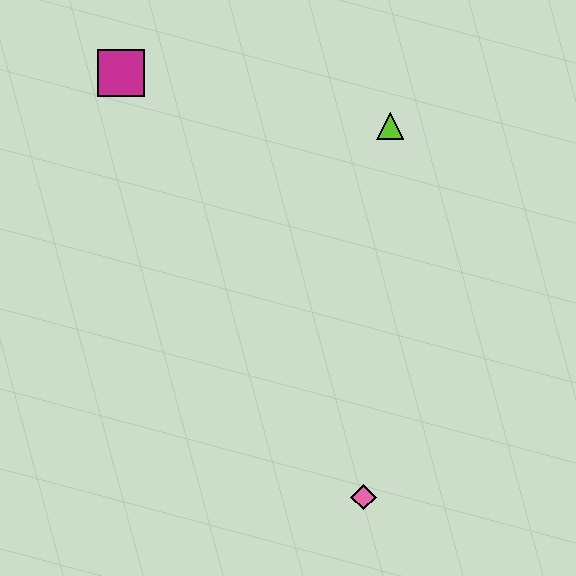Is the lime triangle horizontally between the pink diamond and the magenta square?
No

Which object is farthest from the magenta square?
The pink diamond is farthest from the magenta square.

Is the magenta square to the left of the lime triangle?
Yes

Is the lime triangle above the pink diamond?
Yes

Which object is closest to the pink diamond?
The lime triangle is closest to the pink diamond.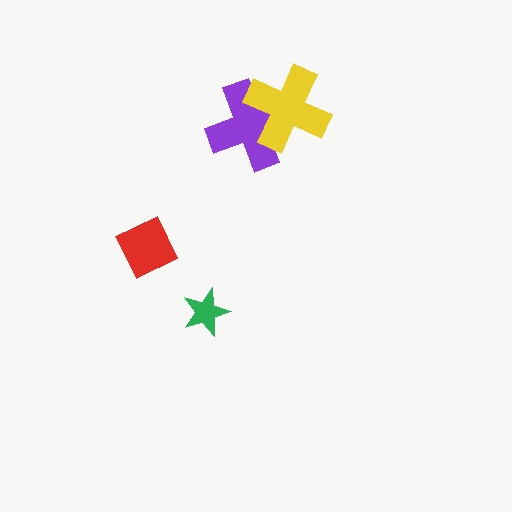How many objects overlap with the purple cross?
1 object overlaps with the purple cross.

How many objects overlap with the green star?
0 objects overlap with the green star.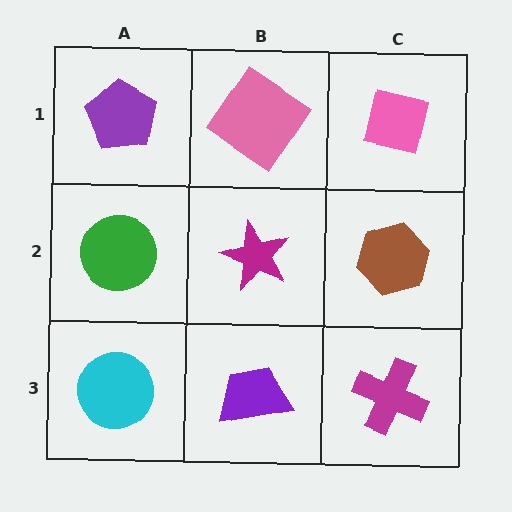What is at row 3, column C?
A magenta cross.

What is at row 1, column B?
A pink diamond.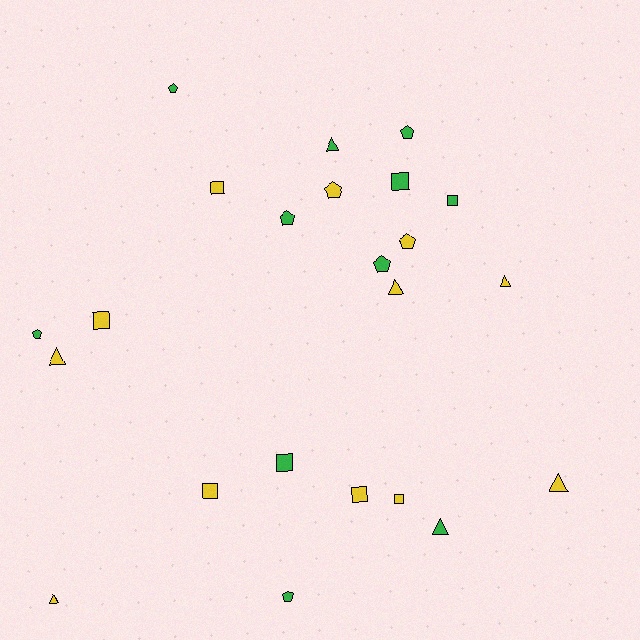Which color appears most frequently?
Yellow, with 12 objects.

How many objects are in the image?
There are 23 objects.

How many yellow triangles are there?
There are 5 yellow triangles.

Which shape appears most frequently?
Square, with 8 objects.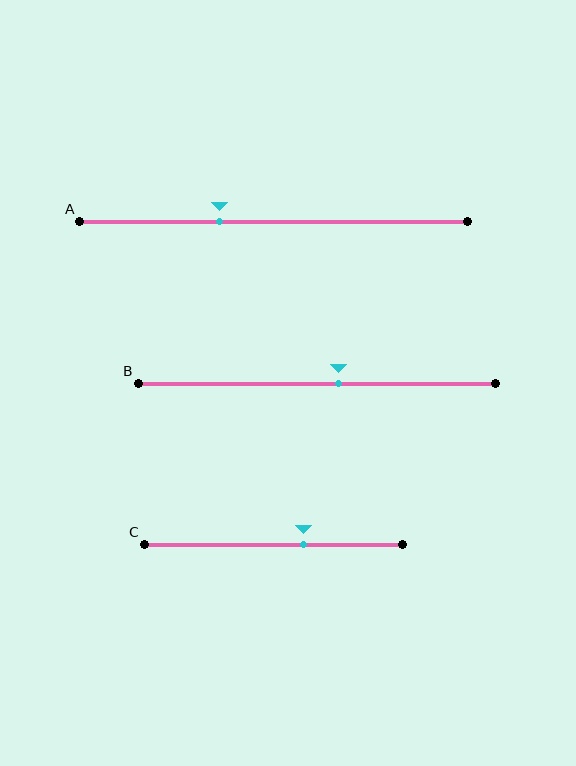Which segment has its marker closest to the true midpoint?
Segment B has its marker closest to the true midpoint.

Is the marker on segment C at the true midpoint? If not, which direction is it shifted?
No, the marker on segment C is shifted to the right by about 12% of the segment length.